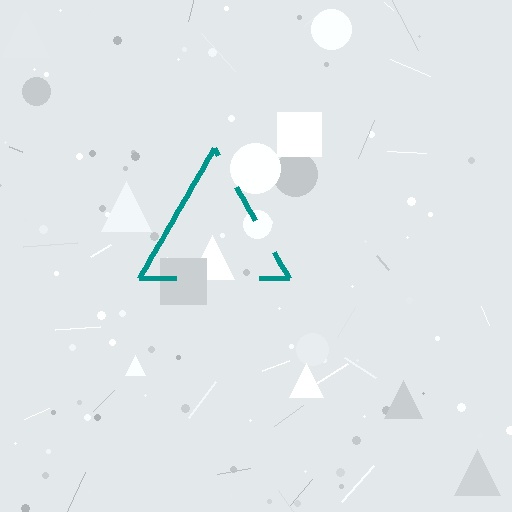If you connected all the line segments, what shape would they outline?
They would outline a triangle.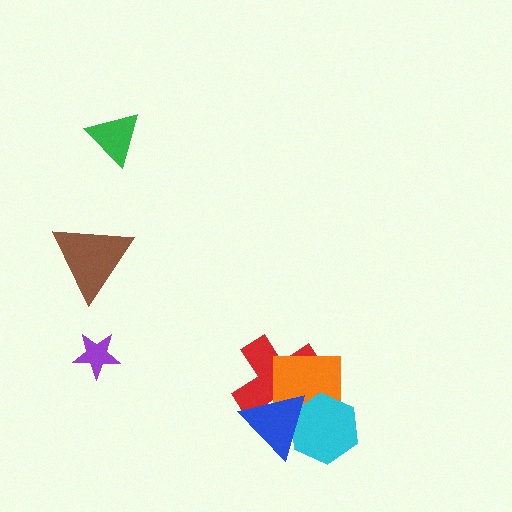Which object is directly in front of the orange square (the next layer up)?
The cyan hexagon is directly in front of the orange square.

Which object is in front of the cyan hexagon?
The blue triangle is in front of the cyan hexagon.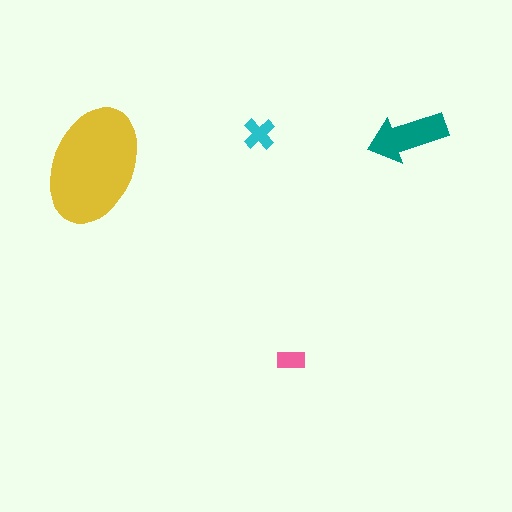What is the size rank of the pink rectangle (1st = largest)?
4th.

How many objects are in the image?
There are 4 objects in the image.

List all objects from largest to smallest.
The yellow ellipse, the teal arrow, the cyan cross, the pink rectangle.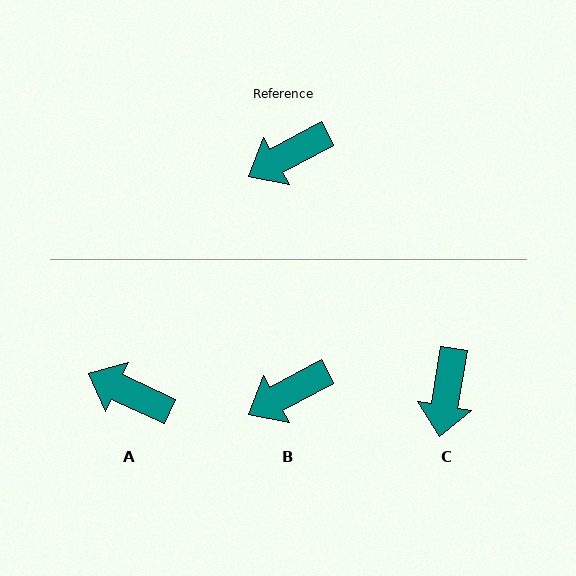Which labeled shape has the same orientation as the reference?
B.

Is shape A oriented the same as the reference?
No, it is off by about 54 degrees.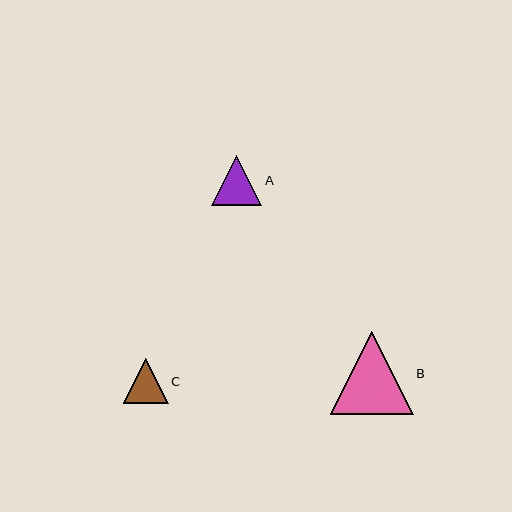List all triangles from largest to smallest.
From largest to smallest: B, A, C.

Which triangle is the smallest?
Triangle C is the smallest with a size of approximately 45 pixels.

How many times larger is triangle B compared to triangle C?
Triangle B is approximately 1.9 times the size of triangle C.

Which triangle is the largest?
Triangle B is the largest with a size of approximately 83 pixels.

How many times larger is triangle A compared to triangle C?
Triangle A is approximately 1.1 times the size of triangle C.